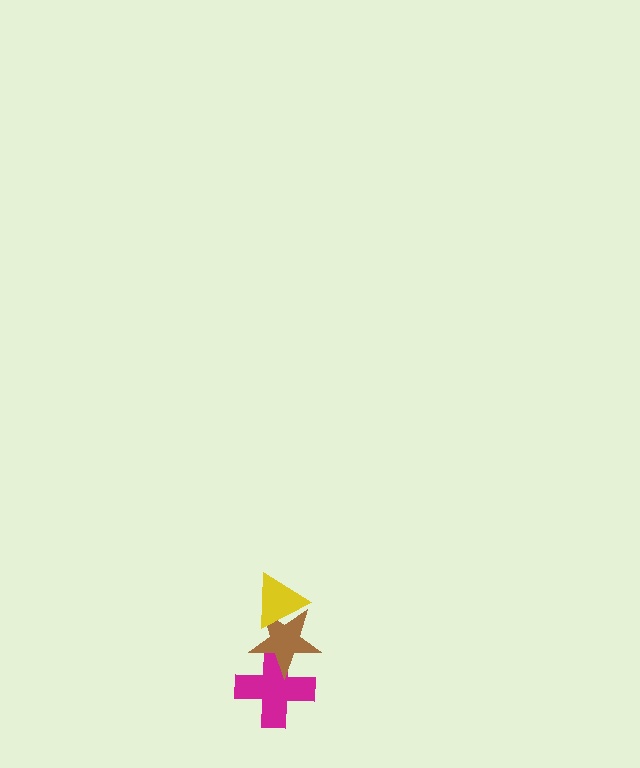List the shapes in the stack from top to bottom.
From top to bottom: the yellow triangle, the brown star, the magenta cross.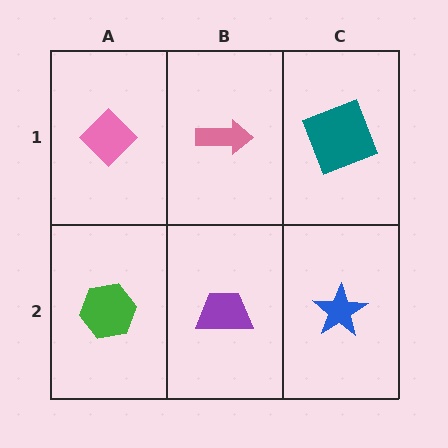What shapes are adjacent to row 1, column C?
A blue star (row 2, column C), a pink arrow (row 1, column B).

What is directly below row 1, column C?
A blue star.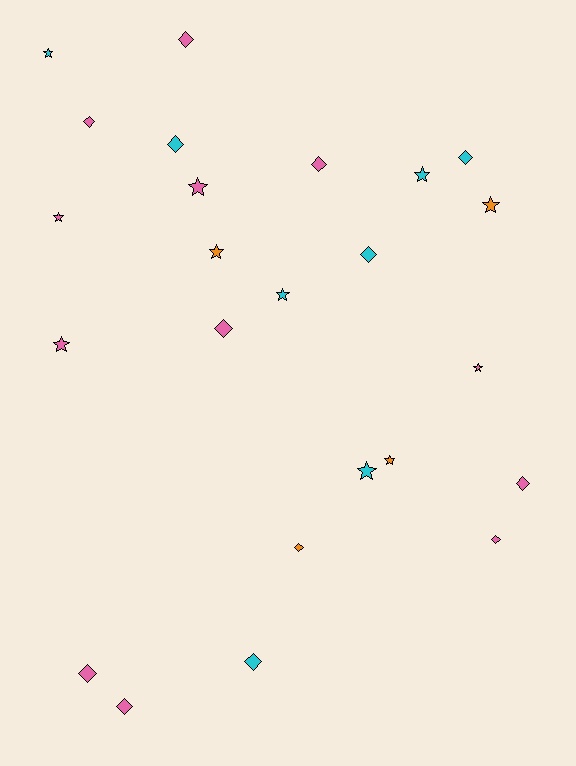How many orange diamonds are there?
There is 1 orange diamond.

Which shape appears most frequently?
Diamond, with 13 objects.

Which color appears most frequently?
Pink, with 12 objects.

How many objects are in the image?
There are 24 objects.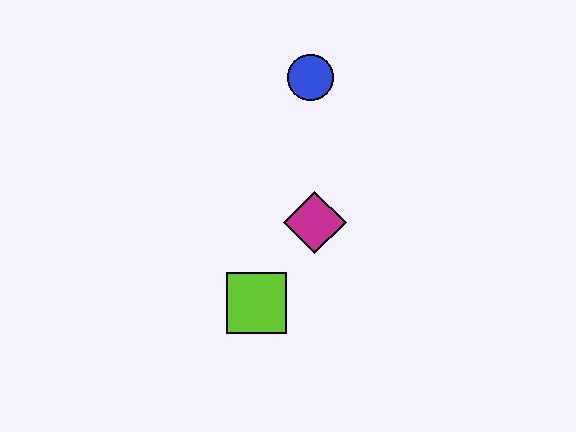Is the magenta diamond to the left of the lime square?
No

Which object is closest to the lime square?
The magenta diamond is closest to the lime square.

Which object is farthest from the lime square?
The blue circle is farthest from the lime square.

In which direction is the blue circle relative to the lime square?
The blue circle is above the lime square.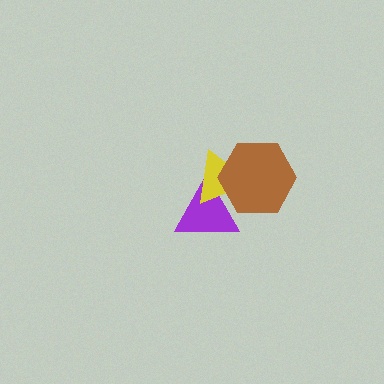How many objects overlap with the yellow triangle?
2 objects overlap with the yellow triangle.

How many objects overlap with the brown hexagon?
2 objects overlap with the brown hexagon.